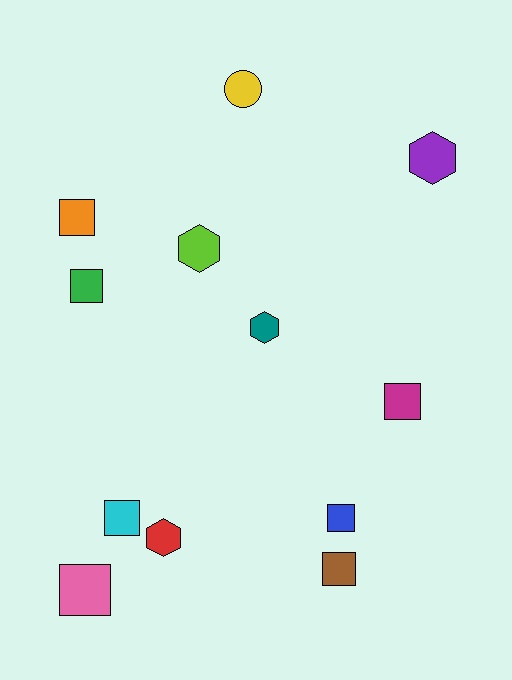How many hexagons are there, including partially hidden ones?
There are 4 hexagons.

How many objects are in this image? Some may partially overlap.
There are 12 objects.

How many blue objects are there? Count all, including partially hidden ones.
There is 1 blue object.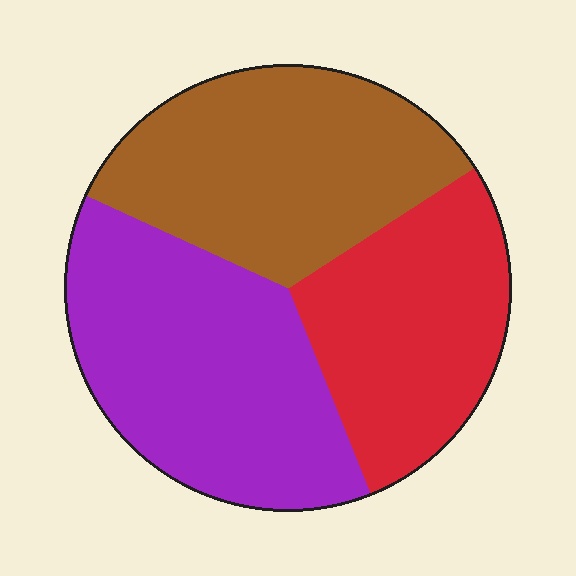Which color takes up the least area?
Red, at roughly 30%.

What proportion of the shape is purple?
Purple takes up between a third and a half of the shape.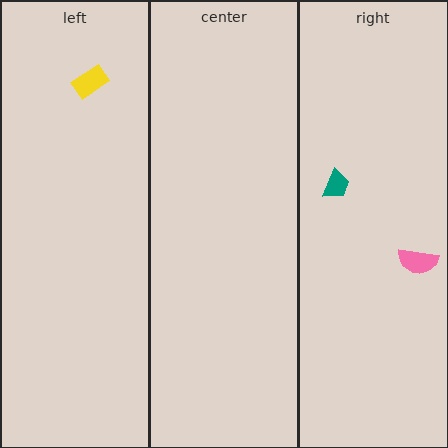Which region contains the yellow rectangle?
The left region.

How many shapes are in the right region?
2.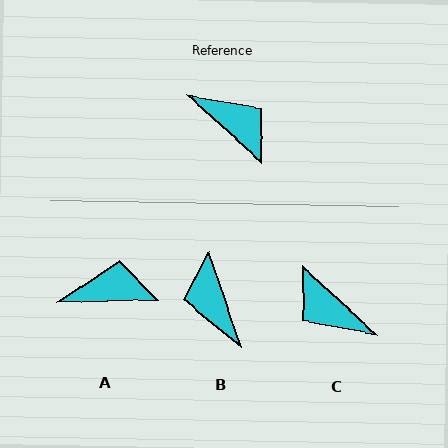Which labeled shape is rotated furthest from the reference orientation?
C, about 180 degrees away.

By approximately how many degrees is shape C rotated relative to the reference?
Approximately 180 degrees counter-clockwise.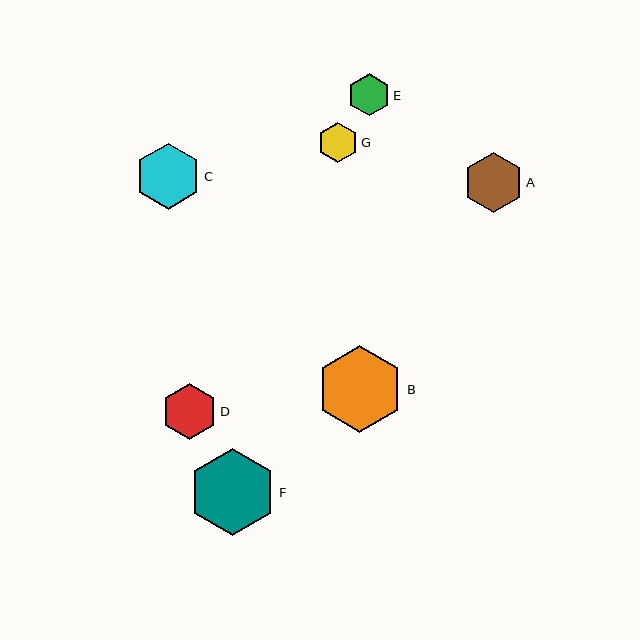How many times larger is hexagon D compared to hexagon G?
Hexagon D is approximately 1.4 times the size of hexagon G.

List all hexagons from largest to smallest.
From largest to smallest: F, B, C, A, D, E, G.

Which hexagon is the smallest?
Hexagon G is the smallest with a size of approximately 40 pixels.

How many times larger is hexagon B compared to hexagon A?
Hexagon B is approximately 1.4 times the size of hexagon A.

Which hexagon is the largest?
Hexagon F is the largest with a size of approximately 87 pixels.